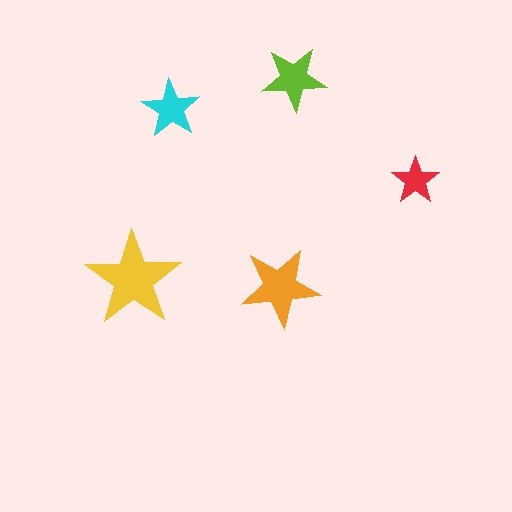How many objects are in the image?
There are 5 objects in the image.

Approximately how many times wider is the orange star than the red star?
About 1.5 times wider.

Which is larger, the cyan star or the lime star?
The lime one.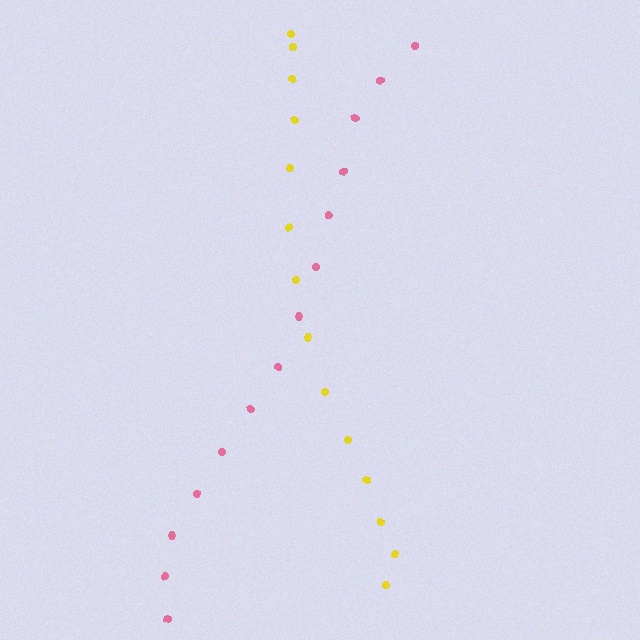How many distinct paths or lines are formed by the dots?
There are 2 distinct paths.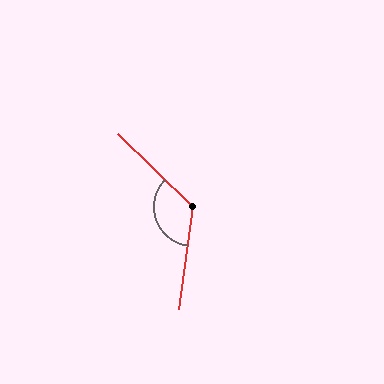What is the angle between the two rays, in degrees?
Approximately 126 degrees.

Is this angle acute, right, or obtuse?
It is obtuse.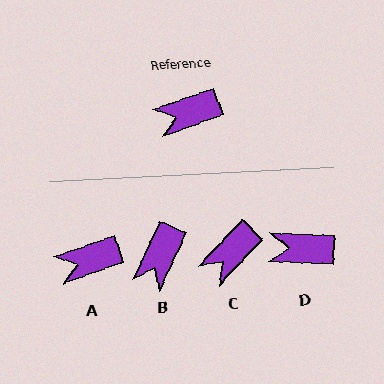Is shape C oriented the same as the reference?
No, it is off by about 27 degrees.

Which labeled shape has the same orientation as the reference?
A.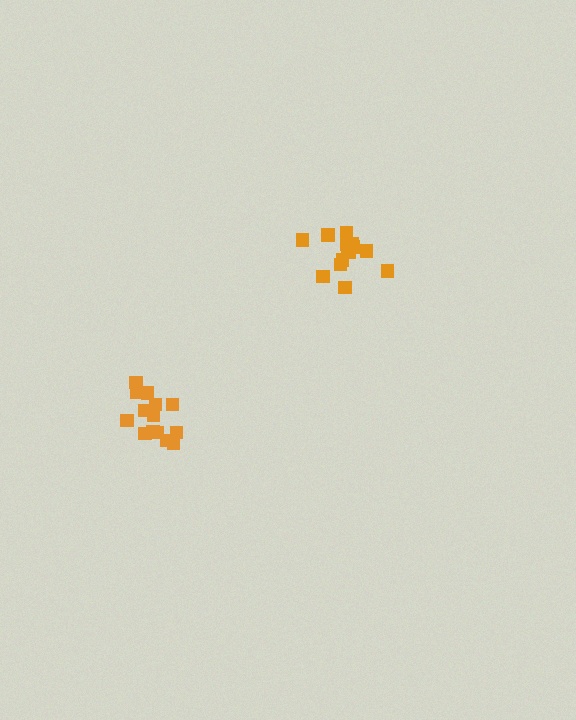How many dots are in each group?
Group 1: 14 dots, Group 2: 14 dots (28 total).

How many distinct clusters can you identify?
There are 2 distinct clusters.